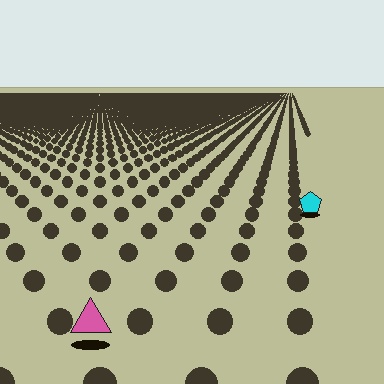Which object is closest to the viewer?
The pink triangle is closest. The texture marks near it are larger and more spread out.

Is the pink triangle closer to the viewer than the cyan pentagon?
Yes. The pink triangle is closer — you can tell from the texture gradient: the ground texture is coarser near it.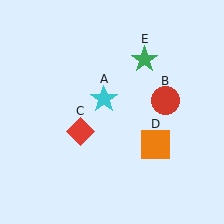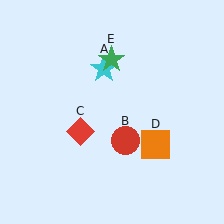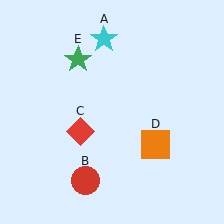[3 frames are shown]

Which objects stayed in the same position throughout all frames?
Red diamond (object C) and orange square (object D) remained stationary.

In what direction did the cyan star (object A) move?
The cyan star (object A) moved up.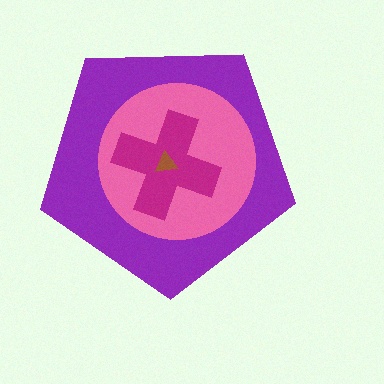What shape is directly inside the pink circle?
The magenta cross.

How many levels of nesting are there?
4.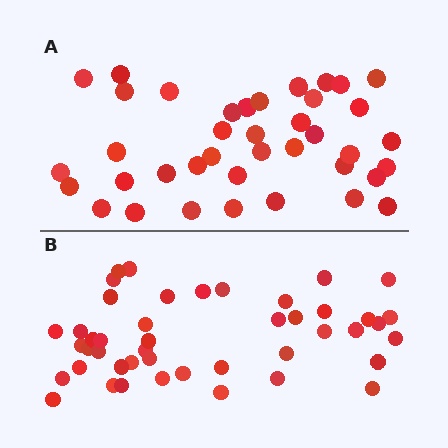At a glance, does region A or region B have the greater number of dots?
Region B (the bottom region) has more dots.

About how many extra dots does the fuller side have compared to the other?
Region B has about 6 more dots than region A.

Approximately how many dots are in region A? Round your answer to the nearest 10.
About 40 dots. (The exact count is 39, which rounds to 40.)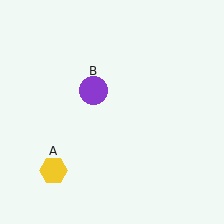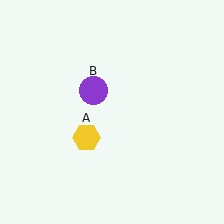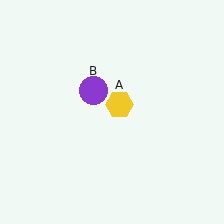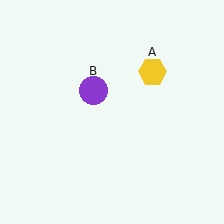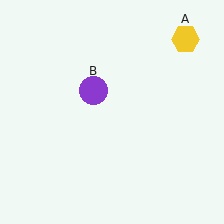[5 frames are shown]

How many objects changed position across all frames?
1 object changed position: yellow hexagon (object A).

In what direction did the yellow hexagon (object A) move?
The yellow hexagon (object A) moved up and to the right.